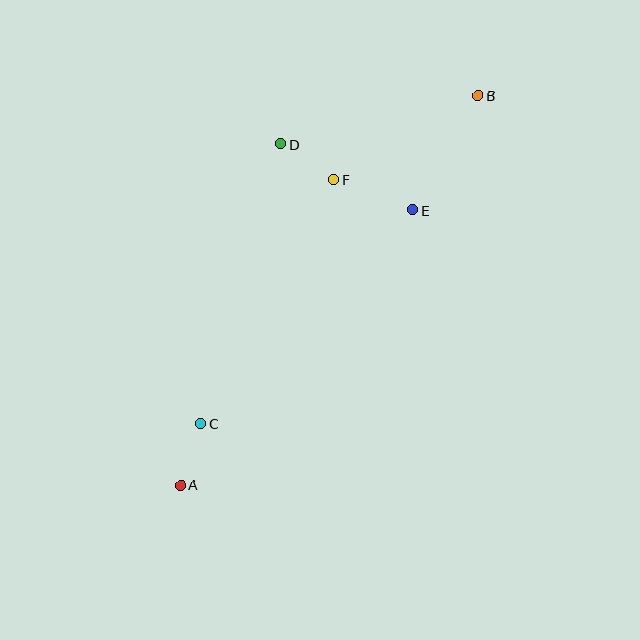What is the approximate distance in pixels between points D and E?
The distance between D and E is approximately 148 pixels.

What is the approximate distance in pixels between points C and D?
The distance between C and D is approximately 291 pixels.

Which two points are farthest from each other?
Points A and B are farthest from each other.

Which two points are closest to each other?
Points D and F are closest to each other.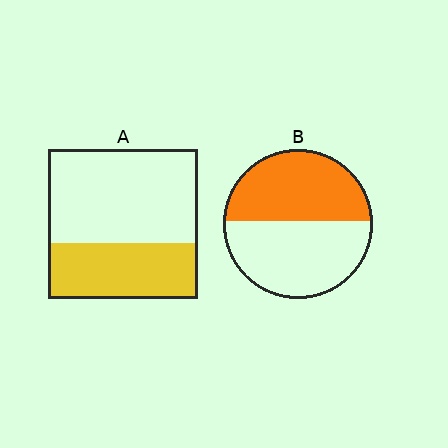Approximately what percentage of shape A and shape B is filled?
A is approximately 35% and B is approximately 45%.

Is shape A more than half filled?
No.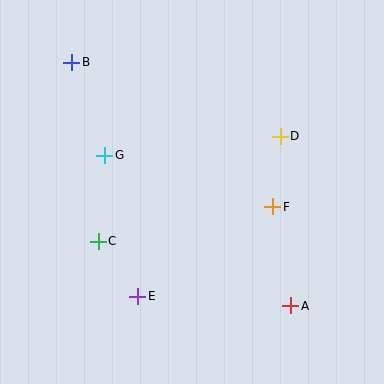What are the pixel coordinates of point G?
Point G is at (105, 155).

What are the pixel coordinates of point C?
Point C is at (98, 241).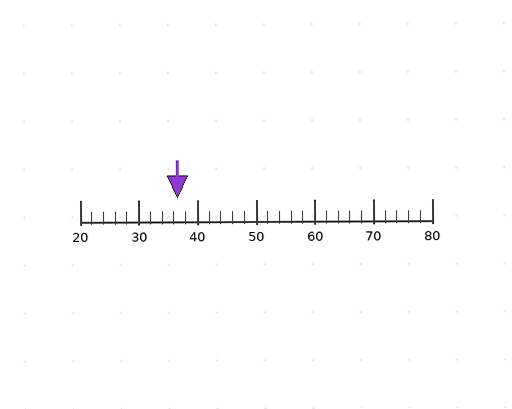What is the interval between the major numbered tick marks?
The major tick marks are spaced 10 units apart.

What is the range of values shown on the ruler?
The ruler shows values from 20 to 80.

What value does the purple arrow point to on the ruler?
The purple arrow points to approximately 37.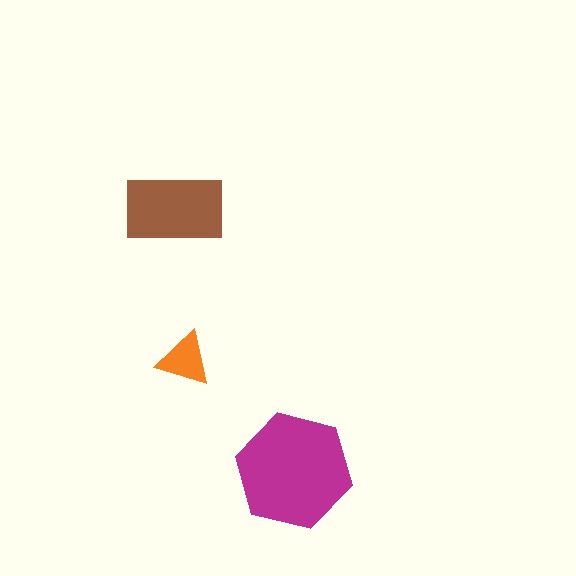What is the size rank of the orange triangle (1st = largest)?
3rd.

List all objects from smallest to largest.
The orange triangle, the brown rectangle, the magenta hexagon.